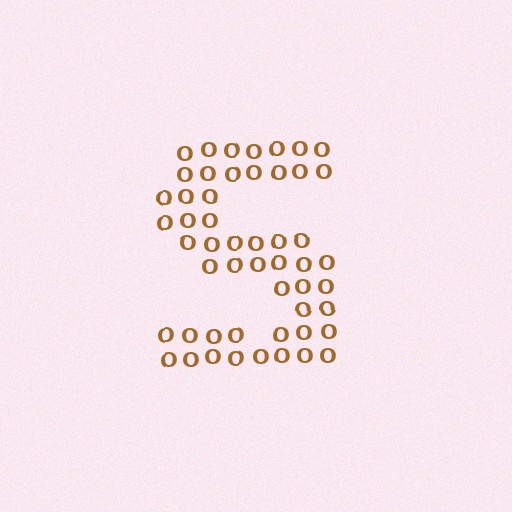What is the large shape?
The large shape is the letter S.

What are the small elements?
The small elements are letter O's.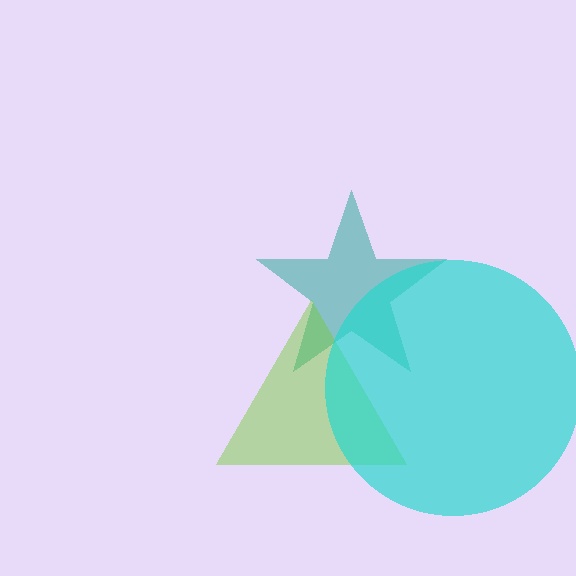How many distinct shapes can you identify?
There are 3 distinct shapes: a teal star, a lime triangle, a cyan circle.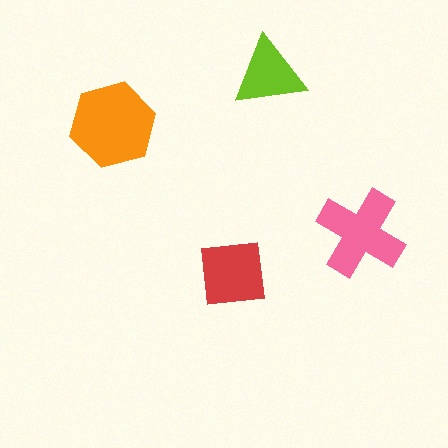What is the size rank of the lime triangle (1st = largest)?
4th.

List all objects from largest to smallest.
The orange hexagon, the pink cross, the red square, the lime triangle.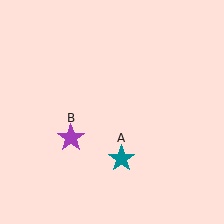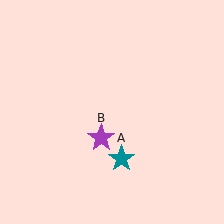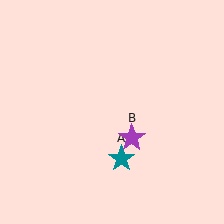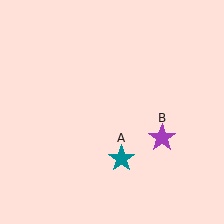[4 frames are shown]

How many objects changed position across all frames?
1 object changed position: purple star (object B).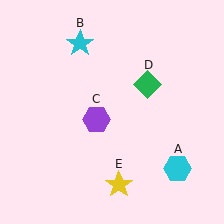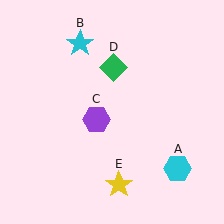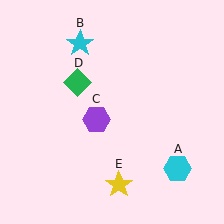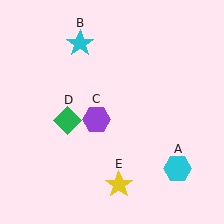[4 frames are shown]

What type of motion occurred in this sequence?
The green diamond (object D) rotated counterclockwise around the center of the scene.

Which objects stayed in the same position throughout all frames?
Cyan hexagon (object A) and cyan star (object B) and purple hexagon (object C) and yellow star (object E) remained stationary.